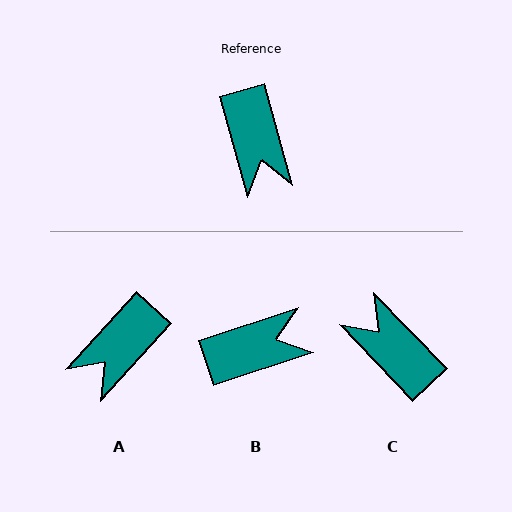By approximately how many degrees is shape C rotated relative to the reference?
Approximately 152 degrees clockwise.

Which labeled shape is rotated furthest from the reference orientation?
C, about 152 degrees away.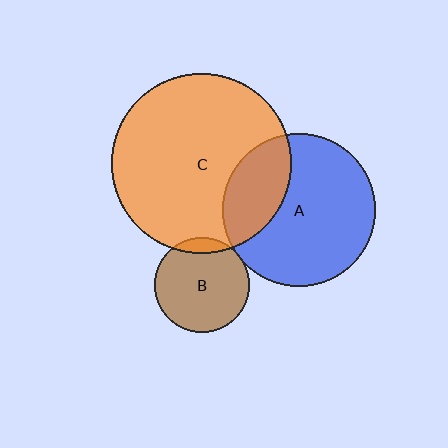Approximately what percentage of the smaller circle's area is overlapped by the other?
Approximately 10%.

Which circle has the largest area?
Circle C (orange).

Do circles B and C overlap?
Yes.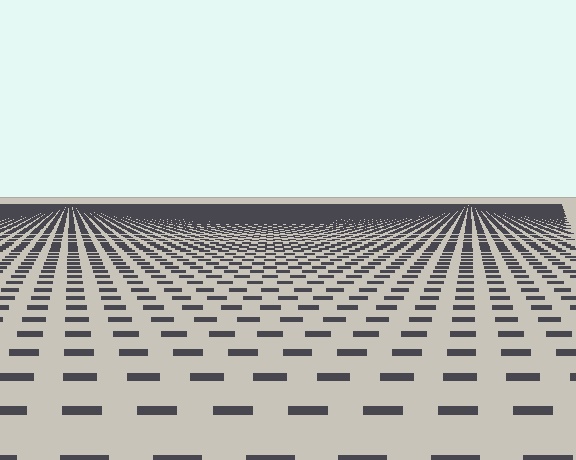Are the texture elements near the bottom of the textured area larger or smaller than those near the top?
Larger. Near the bottom, elements are closer to the viewer and appear at a bigger on-screen size.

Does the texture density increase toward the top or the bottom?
Density increases toward the top.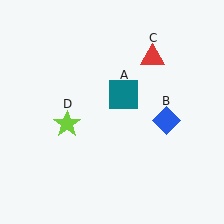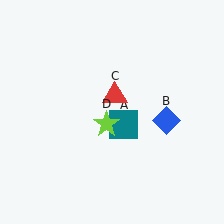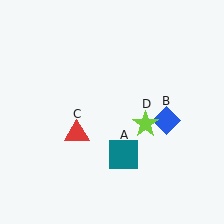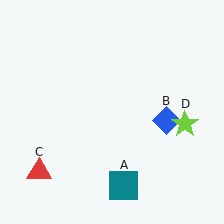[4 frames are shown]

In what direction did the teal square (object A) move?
The teal square (object A) moved down.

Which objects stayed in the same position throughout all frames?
Blue diamond (object B) remained stationary.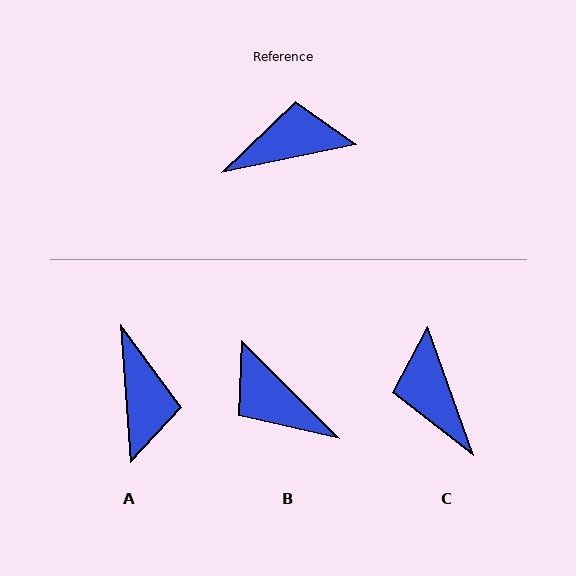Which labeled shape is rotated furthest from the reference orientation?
B, about 123 degrees away.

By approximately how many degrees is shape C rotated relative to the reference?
Approximately 98 degrees counter-clockwise.